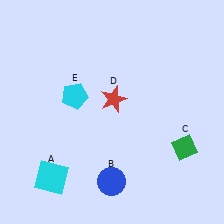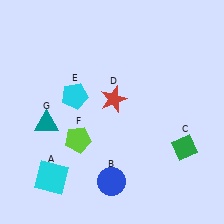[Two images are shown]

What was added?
A lime pentagon (F), a teal triangle (G) were added in Image 2.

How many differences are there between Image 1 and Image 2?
There are 2 differences between the two images.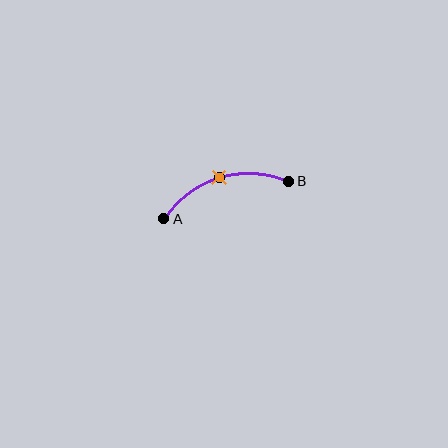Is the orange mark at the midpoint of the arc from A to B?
Yes. The orange mark lies on the arc at equal arc-length from both A and B — it is the arc midpoint.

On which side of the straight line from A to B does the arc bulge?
The arc bulges above the straight line connecting A and B.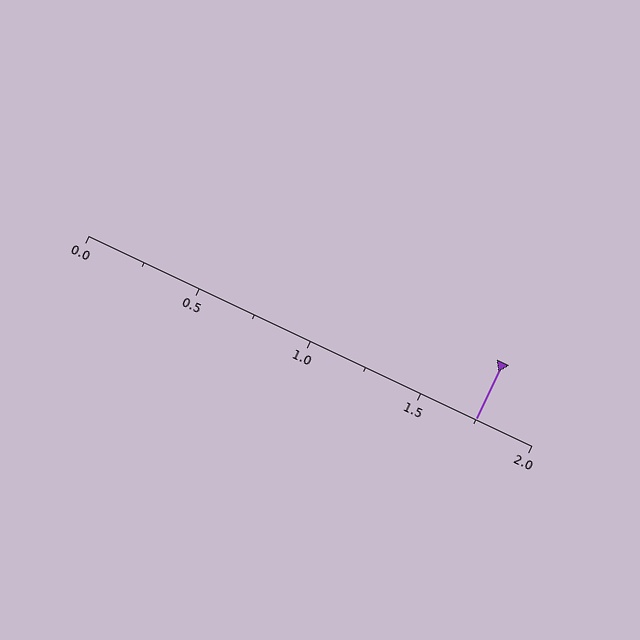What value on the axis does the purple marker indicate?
The marker indicates approximately 1.75.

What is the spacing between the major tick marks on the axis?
The major ticks are spaced 0.5 apart.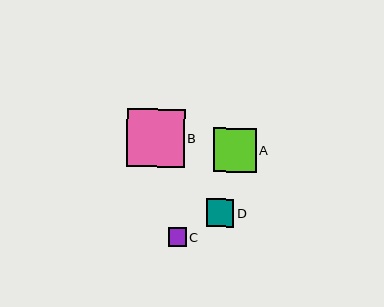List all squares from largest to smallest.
From largest to smallest: B, A, D, C.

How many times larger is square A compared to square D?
Square A is approximately 1.6 times the size of square D.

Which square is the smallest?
Square C is the smallest with a size of approximately 18 pixels.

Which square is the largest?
Square B is the largest with a size of approximately 58 pixels.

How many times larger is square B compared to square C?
Square B is approximately 3.2 times the size of square C.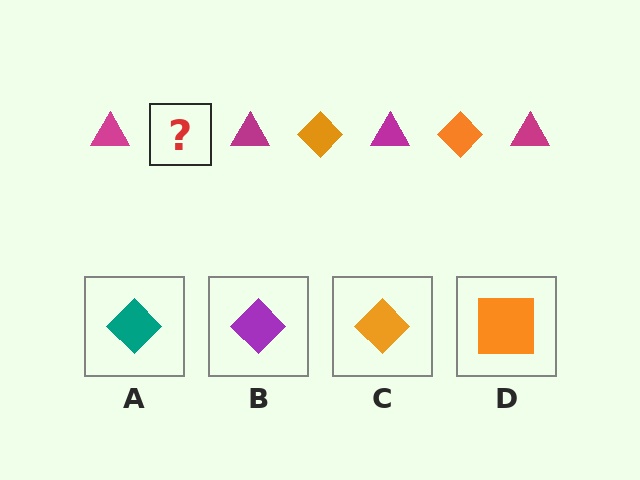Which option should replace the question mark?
Option C.